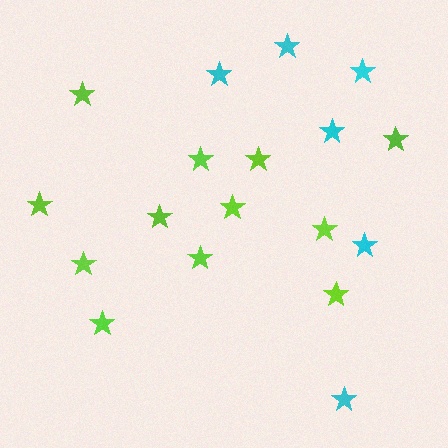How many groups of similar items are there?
There are 2 groups: one group of cyan stars (6) and one group of lime stars (12).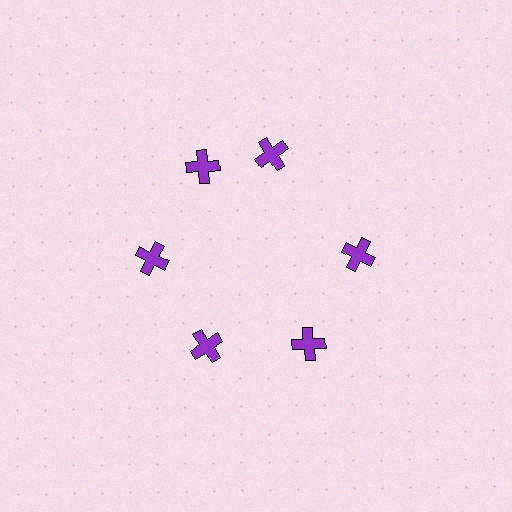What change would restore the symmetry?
The symmetry would be restored by rotating it back into even spacing with its neighbors so that all 6 crosses sit at equal angles and equal distance from the center.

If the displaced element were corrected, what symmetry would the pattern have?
It would have 6-fold rotational symmetry — the pattern would map onto itself every 60 degrees.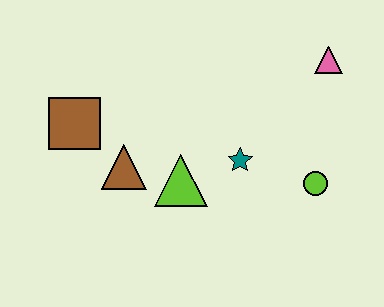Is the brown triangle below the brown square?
Yes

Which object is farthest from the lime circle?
The brown square is farthest from the lime circle.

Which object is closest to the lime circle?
The teal star is closest to the lime circle.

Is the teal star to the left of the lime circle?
Yes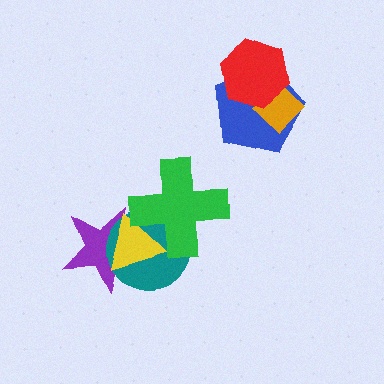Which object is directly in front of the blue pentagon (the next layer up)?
The orange diamond is directly in front of the blue pentagon.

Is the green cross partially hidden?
No, no other shape covers it.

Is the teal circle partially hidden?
Yes, it is partially covered by another shape.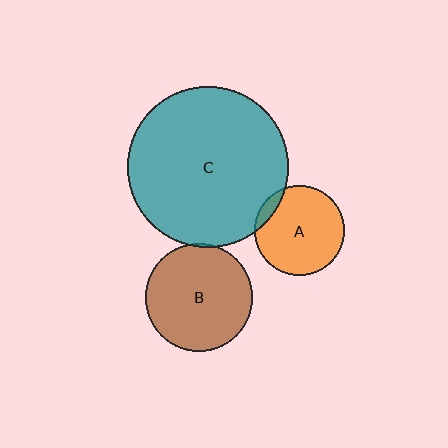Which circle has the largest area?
Circle C (teal).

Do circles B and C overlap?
Yes.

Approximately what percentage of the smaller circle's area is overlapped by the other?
Approximately 5%.